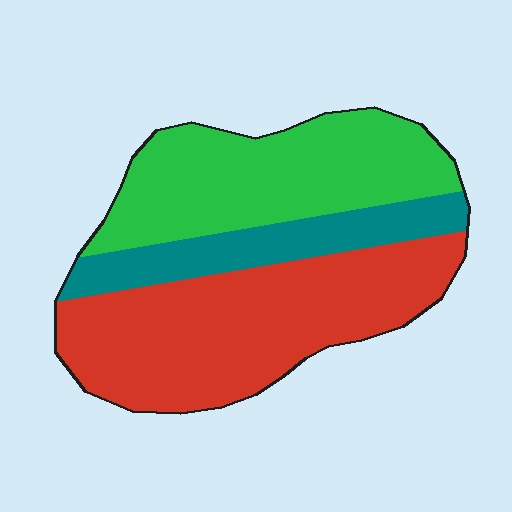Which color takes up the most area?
Red, at roughly 45%.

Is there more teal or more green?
Green.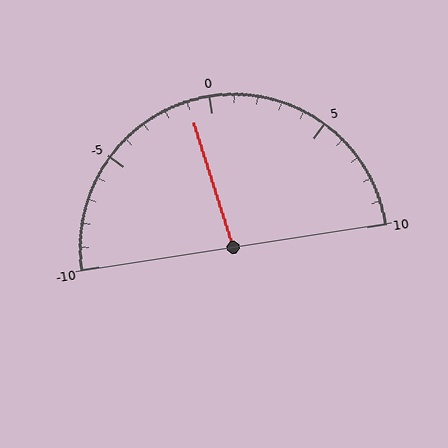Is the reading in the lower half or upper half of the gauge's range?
The reading is in the lower half of the range (-10 to 10).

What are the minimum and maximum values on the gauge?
The gauge ranges from -10 to 10.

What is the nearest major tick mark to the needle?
The nearest major tick mark is 0.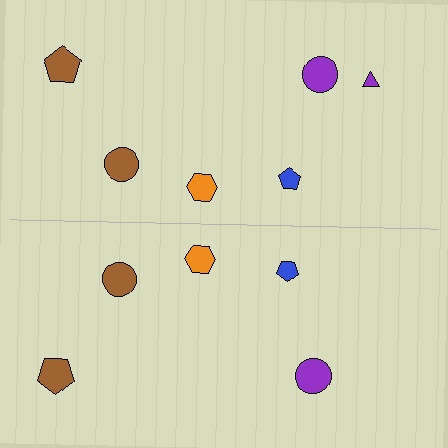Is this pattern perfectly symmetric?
No, the pattern is not perfectly symmetric. A purple triangle is missing from the bottom side.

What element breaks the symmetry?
A purple triangle is missing from the bottom side.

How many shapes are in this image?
There are 11 shapes in this image.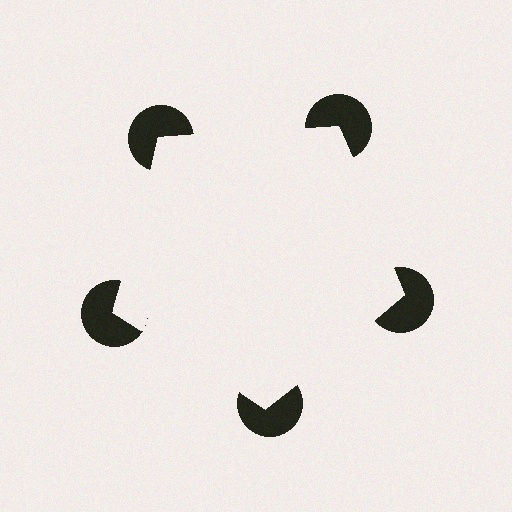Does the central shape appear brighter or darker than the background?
It typically appears slightly brighter than the background, even though no actual brightness change is drawn.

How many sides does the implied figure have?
5 sides.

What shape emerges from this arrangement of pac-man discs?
An illusory pentagon — its edges are inferred from the aligned wedge cuts in the pac-man discs, not physically drawn.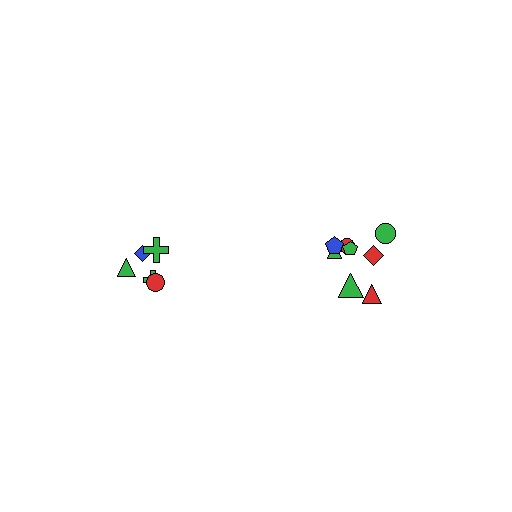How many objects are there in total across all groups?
There are 13 objects.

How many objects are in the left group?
There are 5 objects.